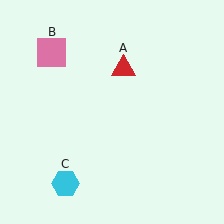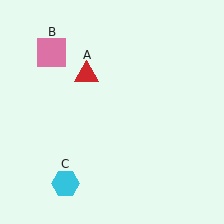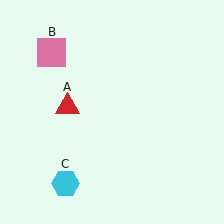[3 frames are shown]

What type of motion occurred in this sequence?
The red triangle (object A) rotated counterclockwise around the center of the scene.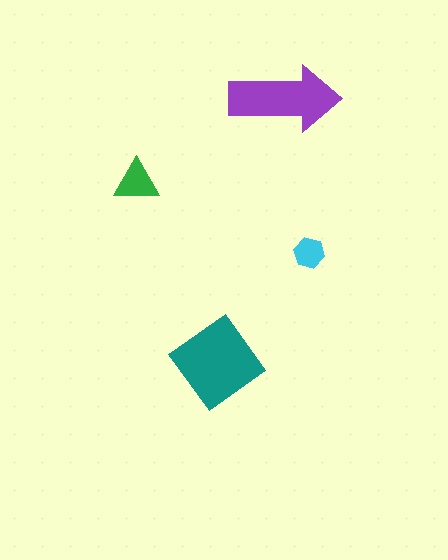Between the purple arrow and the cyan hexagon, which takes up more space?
The purple arrow.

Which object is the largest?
The teal diamond.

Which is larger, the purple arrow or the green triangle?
The purple arrow.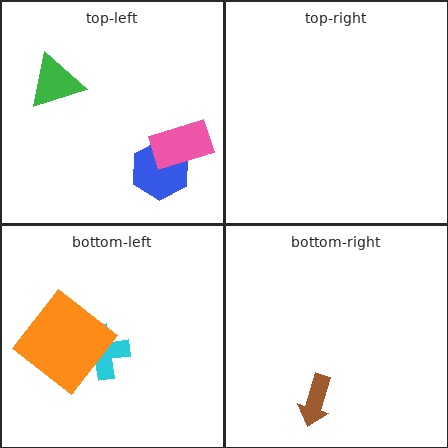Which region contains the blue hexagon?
The top-left region.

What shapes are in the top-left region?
The green triangle, the blue hexagon, the pink rectangle.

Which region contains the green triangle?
The top-left region.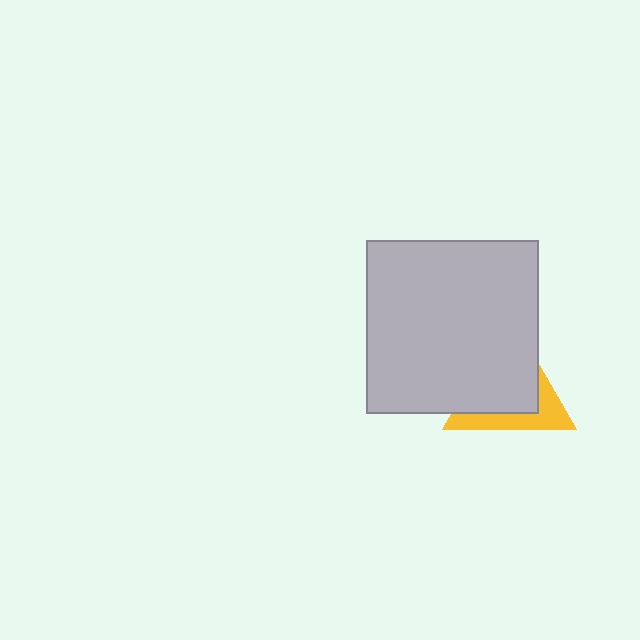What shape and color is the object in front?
The object in front is a light gray square.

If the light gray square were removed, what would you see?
You would see the complete yellow triangle.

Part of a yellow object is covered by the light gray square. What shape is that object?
It is a triangle.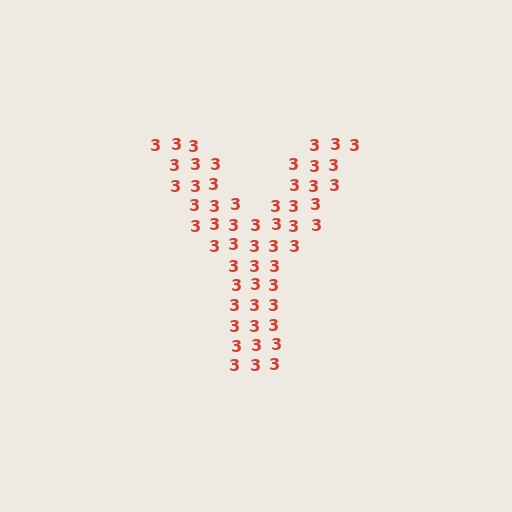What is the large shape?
The large shape is the letter Y.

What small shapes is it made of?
It is made of small digit 3's.